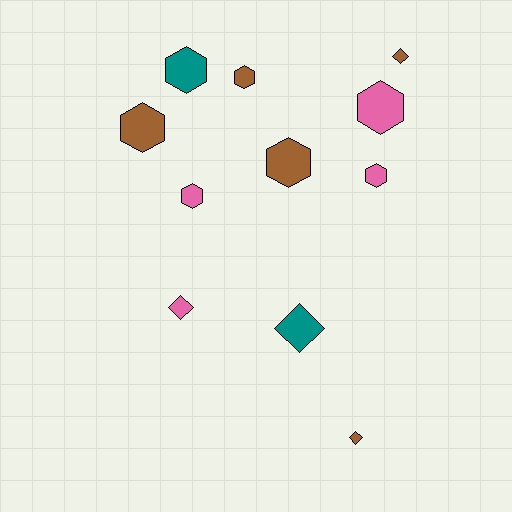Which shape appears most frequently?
Hexagon, with 7 objects.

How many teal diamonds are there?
There is 1 teal diamond.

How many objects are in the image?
There are 11 objects.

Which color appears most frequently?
Brown, with 5 objects.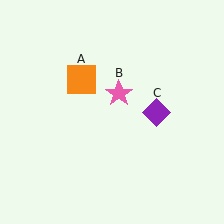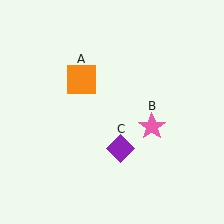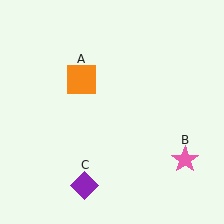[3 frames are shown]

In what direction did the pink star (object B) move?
The pink star (object B) moved down and to the right.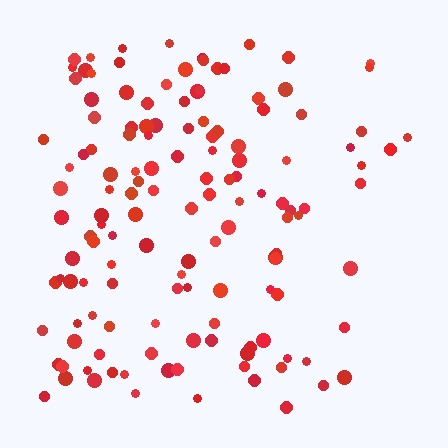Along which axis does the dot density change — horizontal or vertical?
Horizontal.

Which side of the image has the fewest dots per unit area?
The right.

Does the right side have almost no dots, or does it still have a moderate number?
Still a moderate number, just noticeably fewer than the left.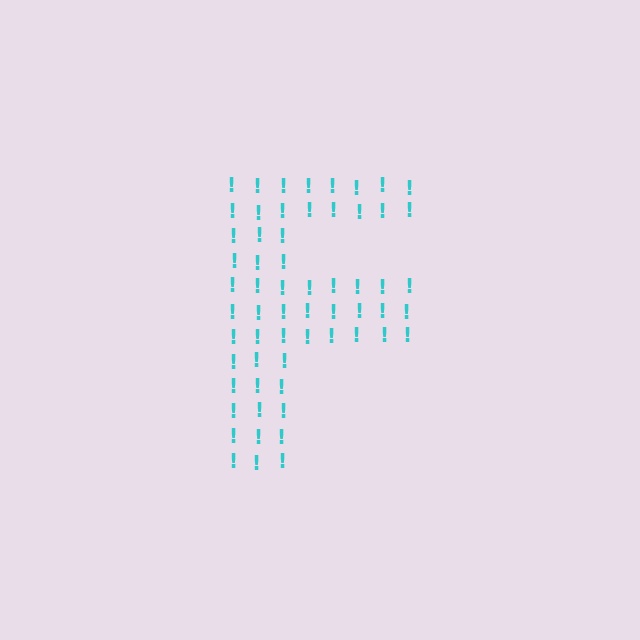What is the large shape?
The large shape is the letter F.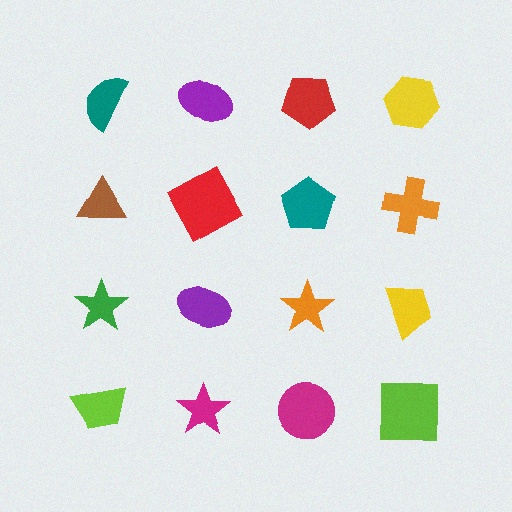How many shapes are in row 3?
4 shapes.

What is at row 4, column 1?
A lime trapezoid.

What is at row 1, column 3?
A red pentagon.